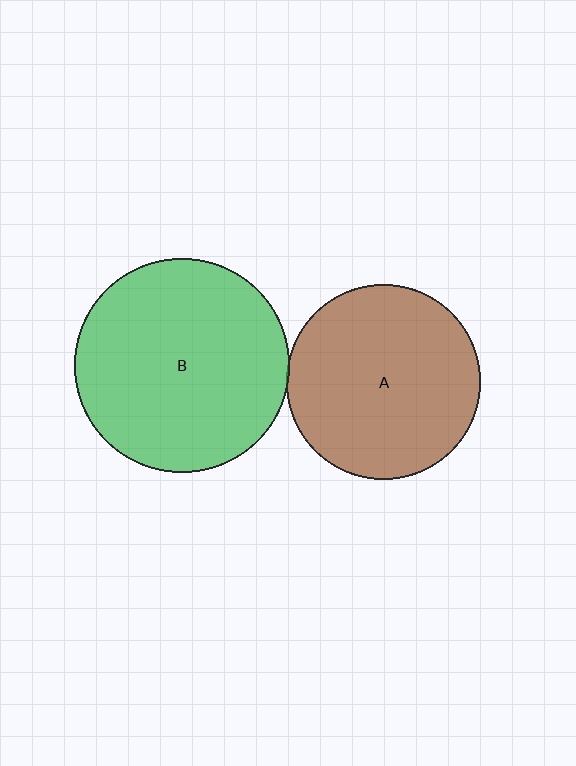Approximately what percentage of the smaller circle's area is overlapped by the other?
Approximately 5%.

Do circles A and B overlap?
Yes.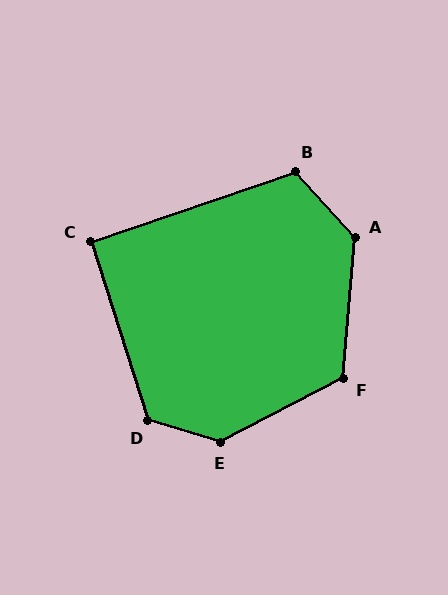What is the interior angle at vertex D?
Approximately 124 degrees (obtuse).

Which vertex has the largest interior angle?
E, at approximately 136 degrees.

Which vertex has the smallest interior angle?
C, at approximately 91 degrees.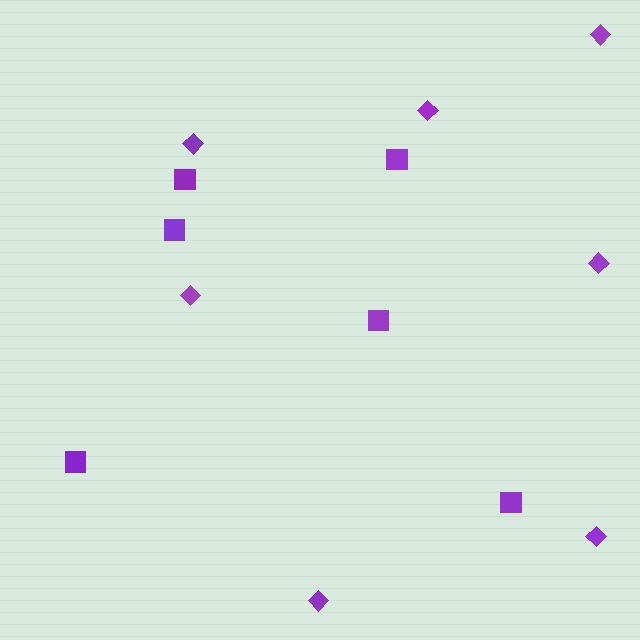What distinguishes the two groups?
There are 2 groups: one group of squares (6) and one group of diamonds (7).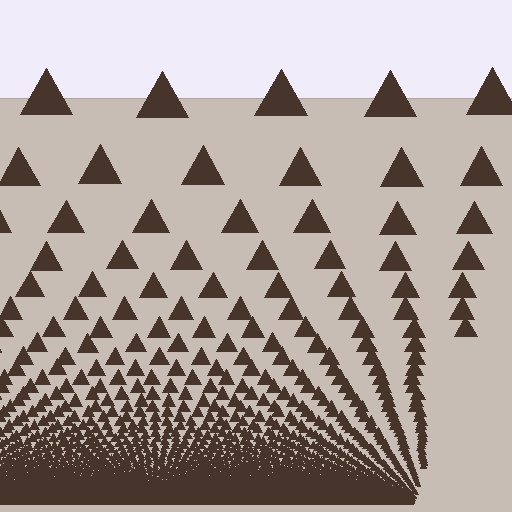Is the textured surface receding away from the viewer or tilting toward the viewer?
The surface appears to tilt toward the viewer. Texture elements get larger and sparser toward the top.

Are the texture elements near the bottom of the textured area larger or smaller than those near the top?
Smaller. The gradient is inverted — elements near the bottom are smaller and denser.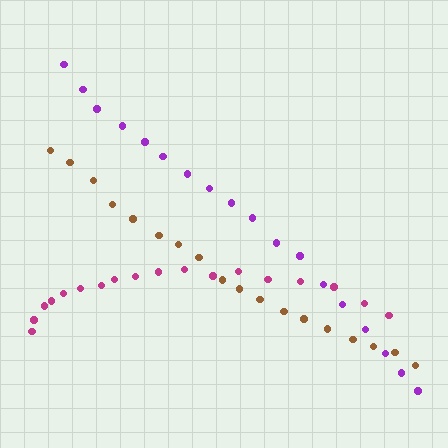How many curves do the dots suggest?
There are 3 distinct paths.